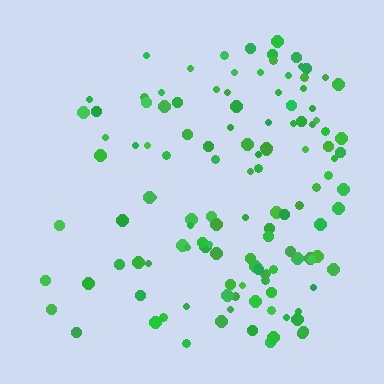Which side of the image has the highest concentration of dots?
The right.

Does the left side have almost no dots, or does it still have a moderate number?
Still a moderate number, just noticeably fewer than the right.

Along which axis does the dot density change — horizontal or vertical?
Horizontal.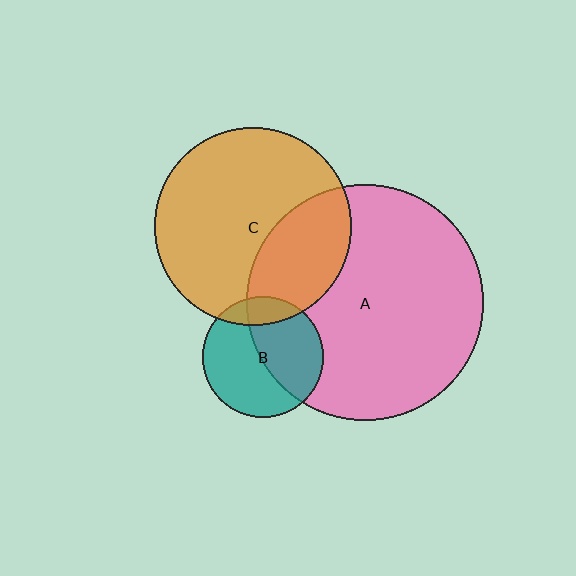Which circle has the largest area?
Circle A (pink).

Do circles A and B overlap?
Yes.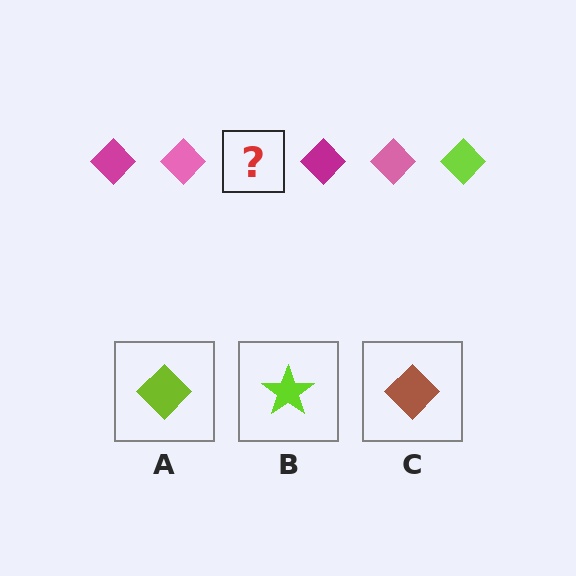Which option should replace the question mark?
Option A.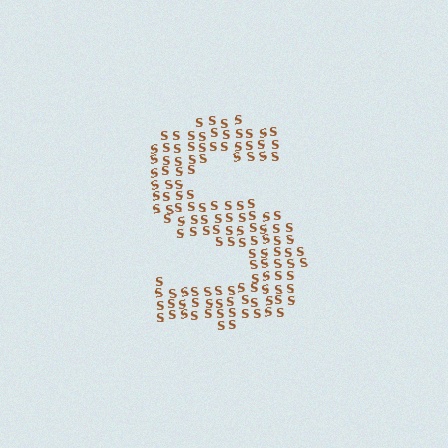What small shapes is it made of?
It is made of small letter S's.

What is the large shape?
The large shape is the letter S.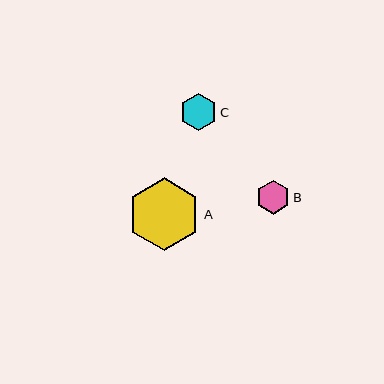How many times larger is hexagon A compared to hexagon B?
Hexagon A is approximately 2.2 times the size of hexagon B.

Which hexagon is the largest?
Hexagon A is the largest with a size of approximately 73 pixels.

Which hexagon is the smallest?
Hexagon B is the smallest with a size of approximately 34 pixels.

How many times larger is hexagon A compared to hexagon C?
Hexagon A is approximately 2.0 times the size of hexagon C.